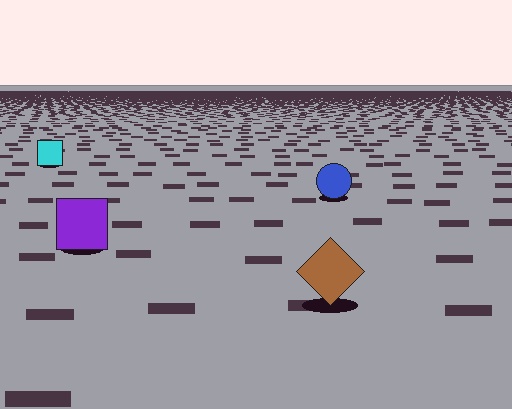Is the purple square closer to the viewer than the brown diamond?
No. The brown diamond is closer — you can tell from the texture gradient: the ground texture is coarser near it.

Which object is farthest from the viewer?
The cyan square is farthest from the viewer. It appears smaller and the ground texture around it is denser.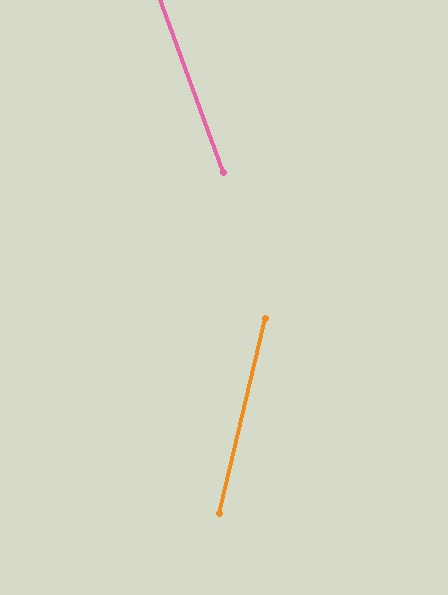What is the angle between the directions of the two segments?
Approximately 33 degrees.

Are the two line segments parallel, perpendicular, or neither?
Neither parallel nor perpendicular — they differ by about 33°.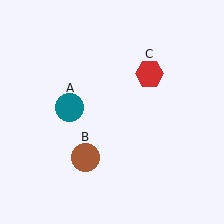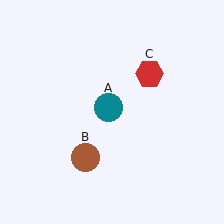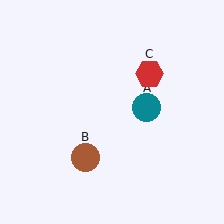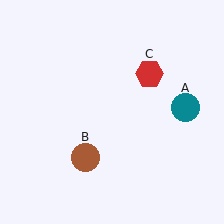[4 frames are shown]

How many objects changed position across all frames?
1 object changed position: teal circle (object A).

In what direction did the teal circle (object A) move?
The teal circle (object A) moved right.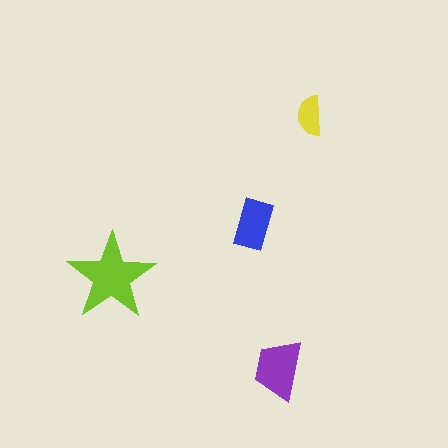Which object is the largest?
The lime star.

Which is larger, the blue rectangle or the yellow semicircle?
The blue rectangle.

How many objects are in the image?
There are 4 objects in the image.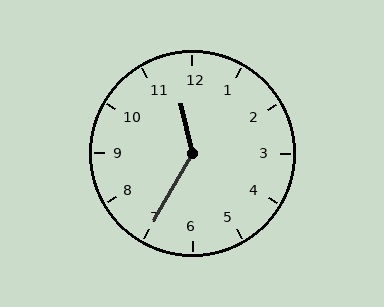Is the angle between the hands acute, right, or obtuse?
It is obtuse.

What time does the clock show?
11:35.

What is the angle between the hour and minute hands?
Approximately 138 degrees.